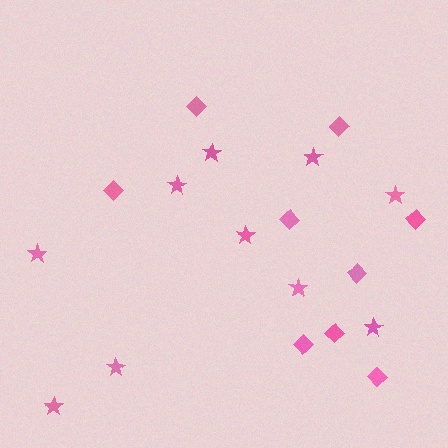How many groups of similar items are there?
There are 2 groups: one group of diamonds (9) and one group of stars (10).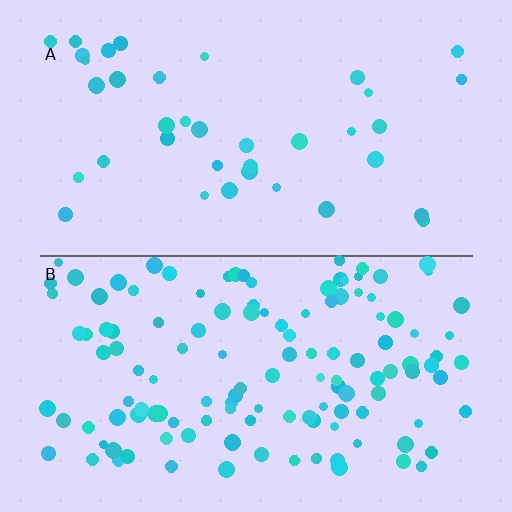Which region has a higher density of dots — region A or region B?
B (the bottom).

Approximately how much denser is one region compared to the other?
Approximately 3.4× — region B over region A.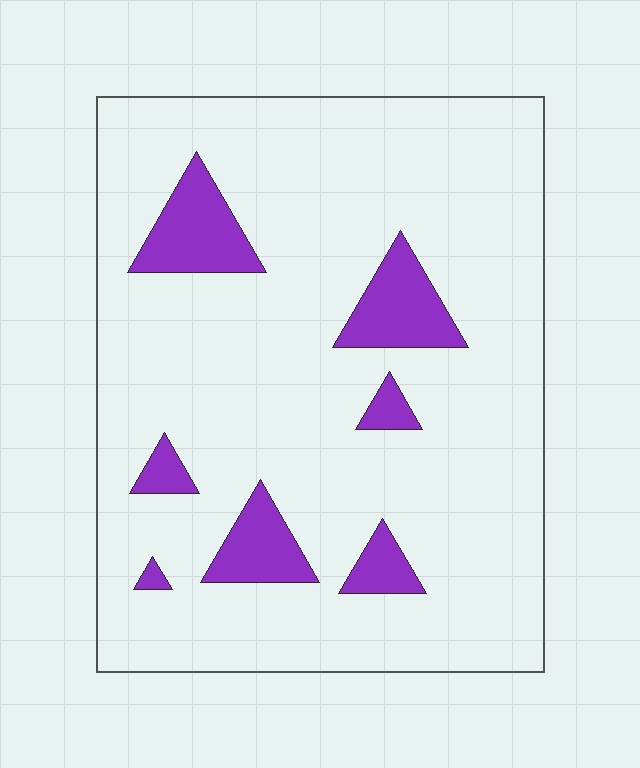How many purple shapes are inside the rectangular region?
7.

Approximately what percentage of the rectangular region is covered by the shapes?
Approximately 10%.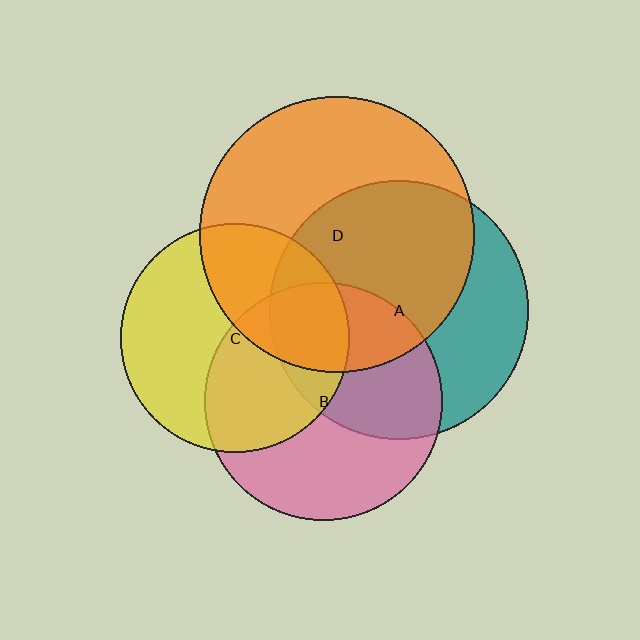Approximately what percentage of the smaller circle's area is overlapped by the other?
Approximately 45%.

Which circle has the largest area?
Circle D (orange).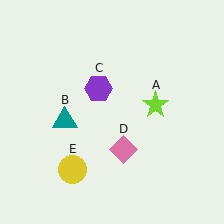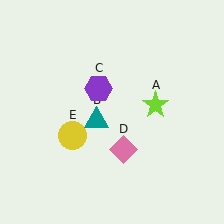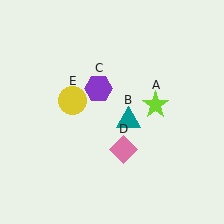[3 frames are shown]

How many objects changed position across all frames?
2 objects changed position: teal triangle (object B), yellow circle (object E).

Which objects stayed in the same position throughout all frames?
Lime star (object A) and purple hexagon (object C) and pink diamond (object D) remained stationary.